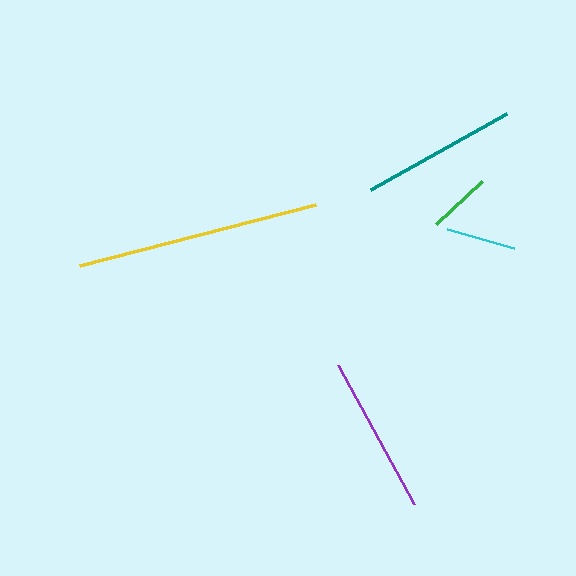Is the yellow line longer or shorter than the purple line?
The yellow line is longer than the purple line.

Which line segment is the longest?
The yellow line is the longest at approximately 244 pixels.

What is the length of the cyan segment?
The cyan segment is approximately 69 pixels long.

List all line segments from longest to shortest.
From longest to shortest: yellow, purple, teal, cyan, green.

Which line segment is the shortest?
The green line is the shortest at approximately 64 pixels.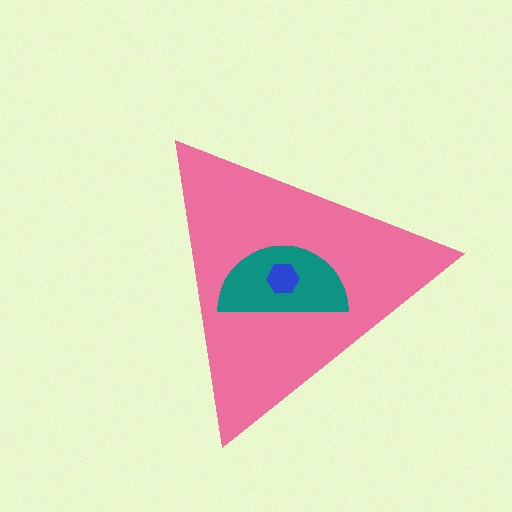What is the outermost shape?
The pink triangle.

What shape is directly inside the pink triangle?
The teal semicircle.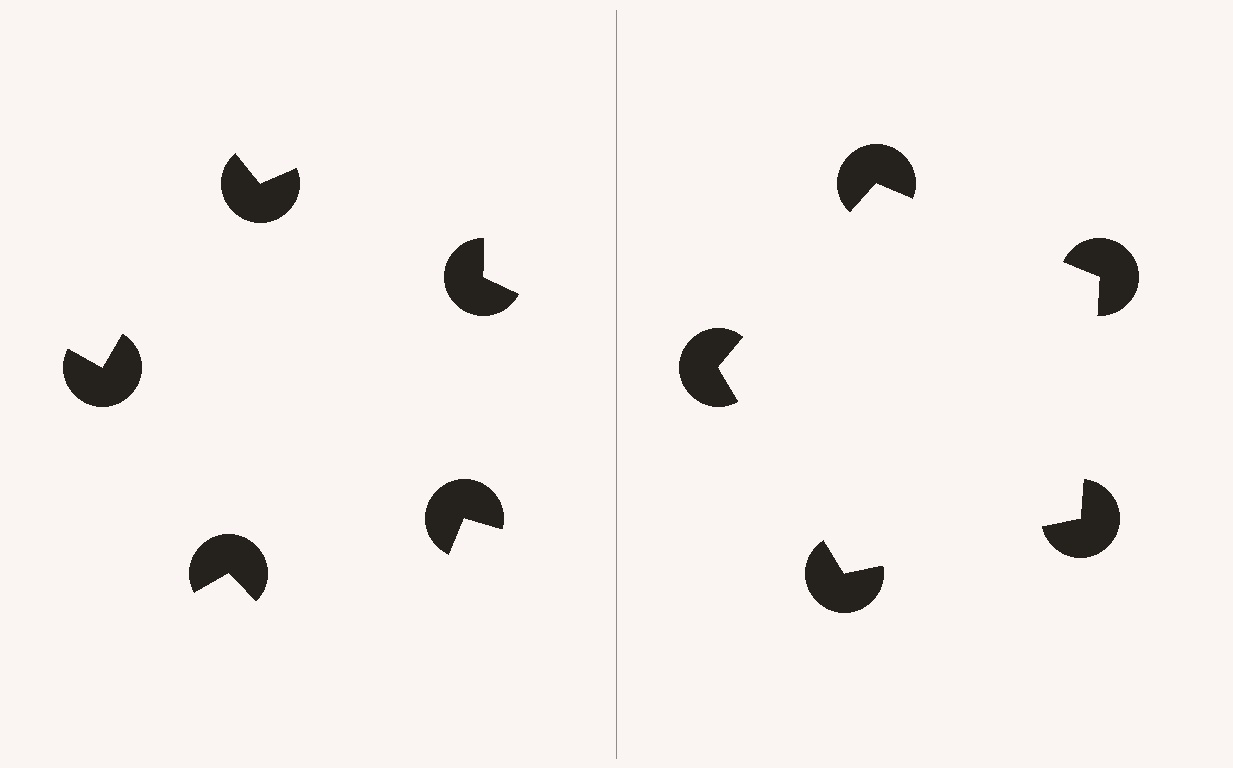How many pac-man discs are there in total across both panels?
10 — 5 on each side.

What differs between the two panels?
The pac-man discs are positioned identically on both sides; only the wedge orientations differ. On the right they align to a pentagon; on the left they are misaligned.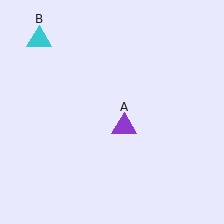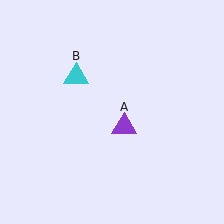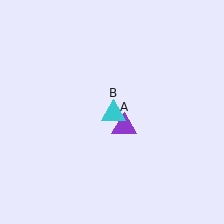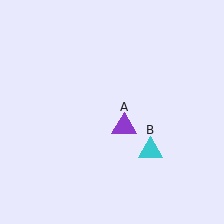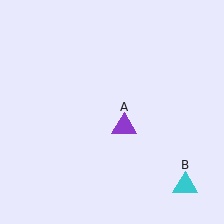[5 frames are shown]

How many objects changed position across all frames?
1 object changed position: cyan triangle (object B).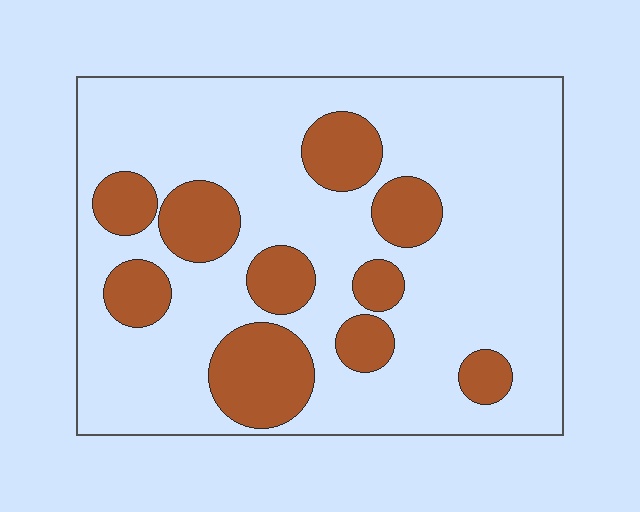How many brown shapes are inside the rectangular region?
10.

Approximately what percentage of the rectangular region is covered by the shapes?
Approximately 25%.